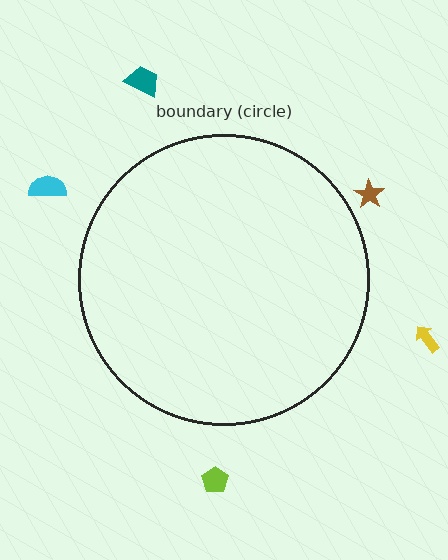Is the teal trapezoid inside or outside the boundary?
Outside.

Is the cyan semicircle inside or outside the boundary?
Outside.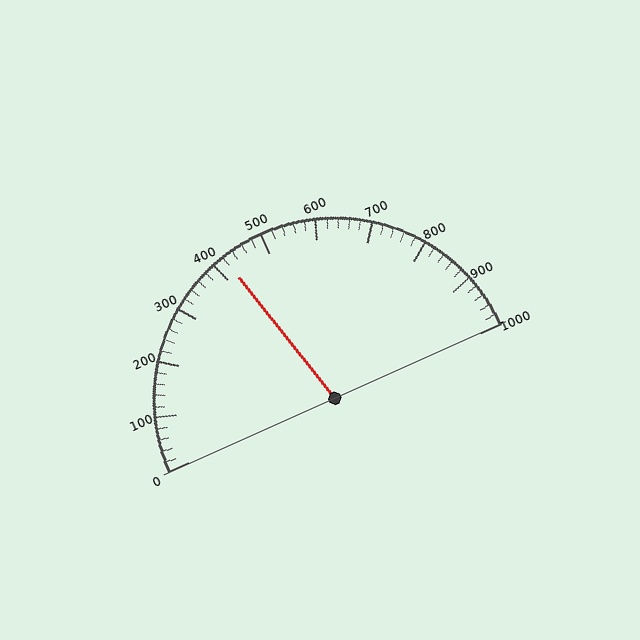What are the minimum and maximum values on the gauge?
The gauge ranges from 0 to 1000.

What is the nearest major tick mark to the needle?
The nearest major tick mark is 400.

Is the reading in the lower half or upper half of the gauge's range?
The reading is in the lower half of the range (0 to 1000).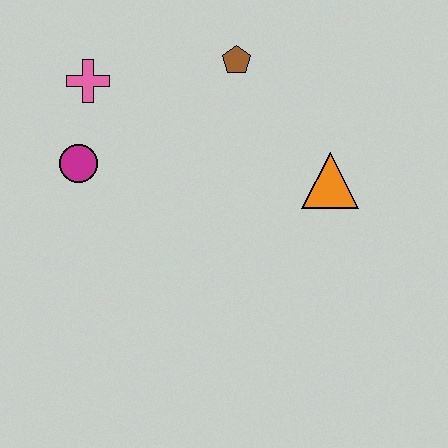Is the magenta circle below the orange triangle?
No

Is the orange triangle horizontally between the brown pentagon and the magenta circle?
No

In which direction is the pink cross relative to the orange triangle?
The pink cross is to the left of the orange triangle.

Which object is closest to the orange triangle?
The brown pentagon is closest to the orange triangle.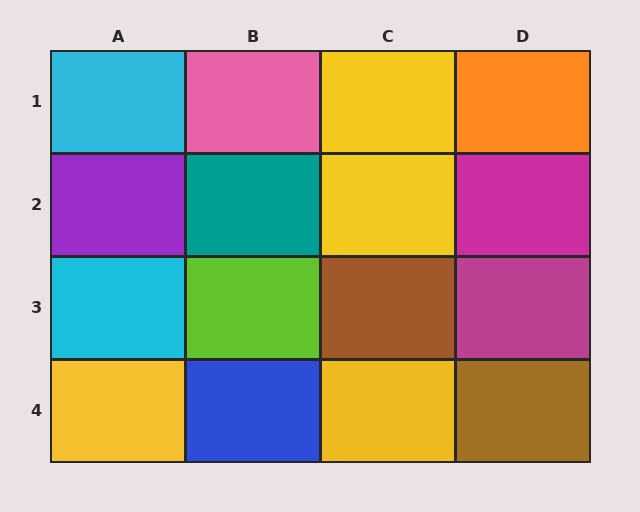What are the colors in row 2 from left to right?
Purple, teal, yellow, magenta.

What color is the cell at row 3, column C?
Brown.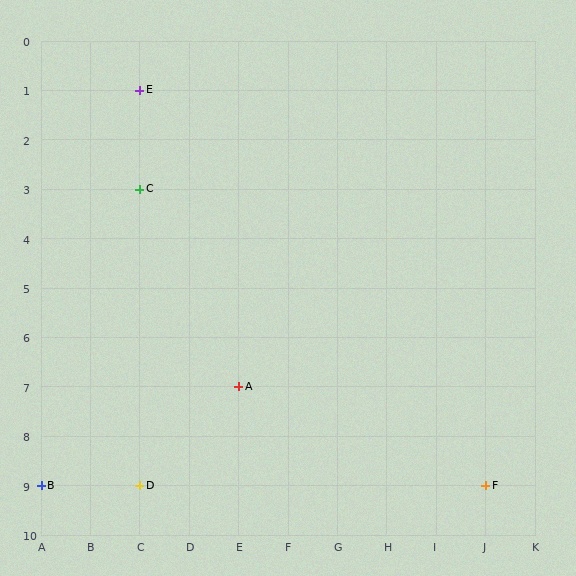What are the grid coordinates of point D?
Point D is at grid coordinates (C, 9).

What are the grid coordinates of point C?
Point C is at grid coordinates (C, 3).